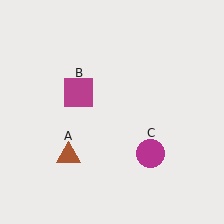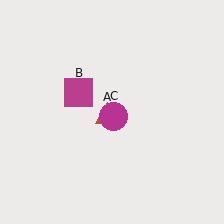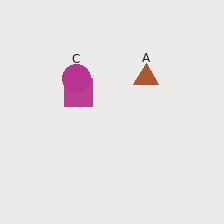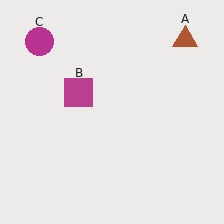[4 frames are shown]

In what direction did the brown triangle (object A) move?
The brown triangle (object A) moved up and to the right.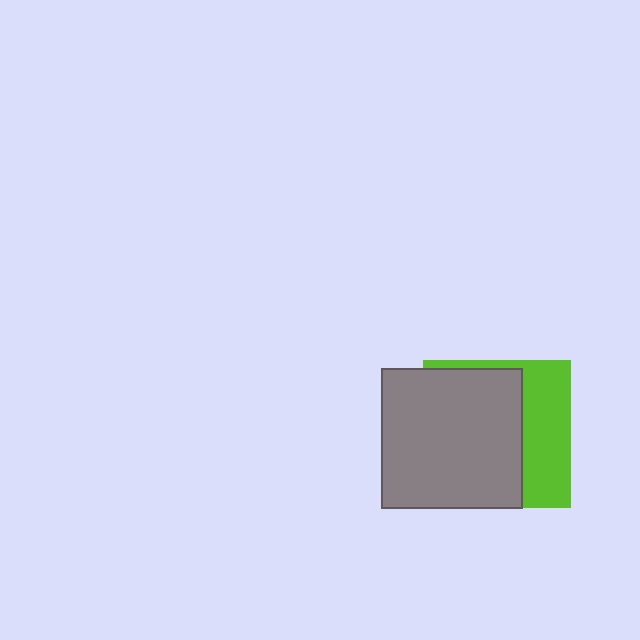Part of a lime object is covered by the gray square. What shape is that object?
It is a square.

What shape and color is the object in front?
The object in front is a gray square.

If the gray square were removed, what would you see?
You would see the complete lime square.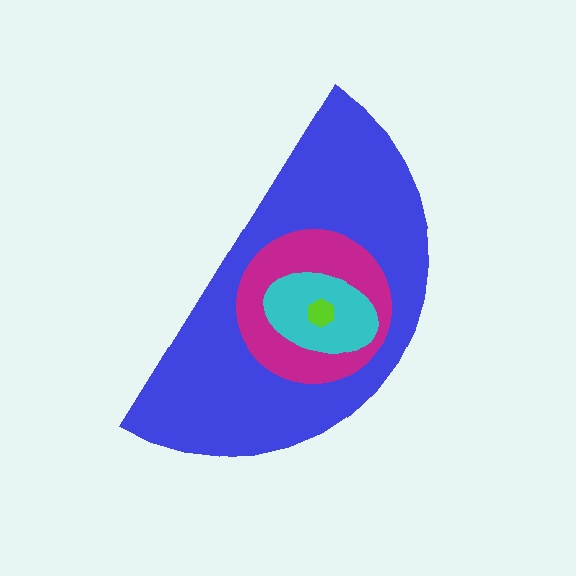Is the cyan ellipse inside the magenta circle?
Yes.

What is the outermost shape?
The blue semicircle.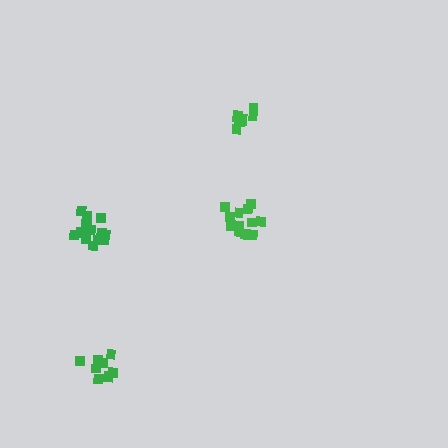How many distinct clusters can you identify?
There are 4 distinct clusters.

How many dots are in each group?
Group 1: 10 dots, Group 2: 13 dots, Group 3: 15 dots, Group 4: 10 dots (48 total).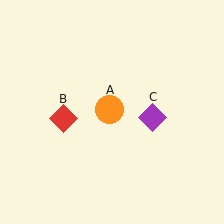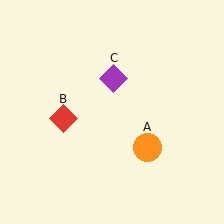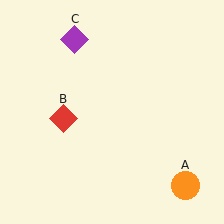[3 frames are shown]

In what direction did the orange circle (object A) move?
The orange circle (object A) moved down and to the right.